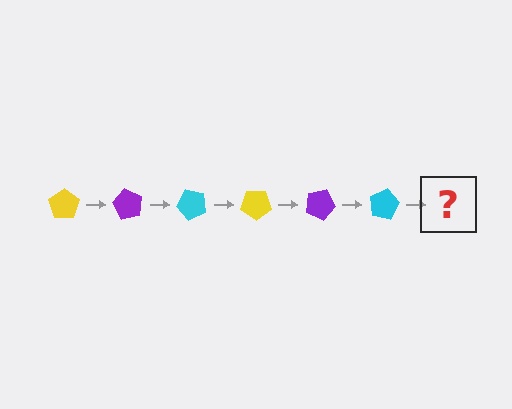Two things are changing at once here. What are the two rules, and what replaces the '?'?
The two rules are that it rotates 60 degrees each step and the color cycles through yellow, purple, and cyan. The '?' should be a yellow pentagon, rotated 360 degrees from the start.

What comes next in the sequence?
The next element should be a yellow pentagon, rotated 360 degrees from the start.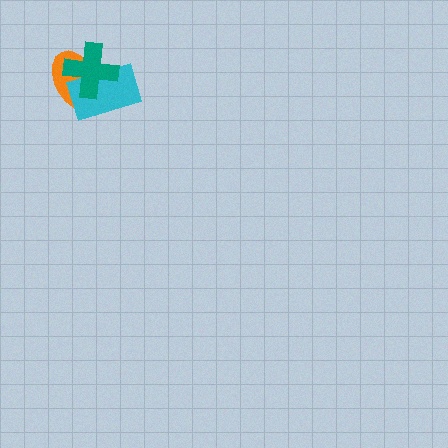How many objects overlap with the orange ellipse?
2 objects overlap with the orange ellipse.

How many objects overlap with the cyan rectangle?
2 objects overlap with the cyan rectangle.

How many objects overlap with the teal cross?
2 objects overlap with the teal cross.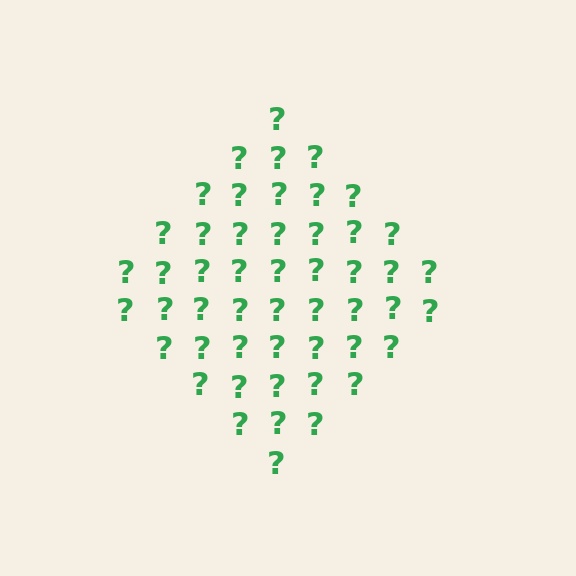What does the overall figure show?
The overall figure shows a diamond.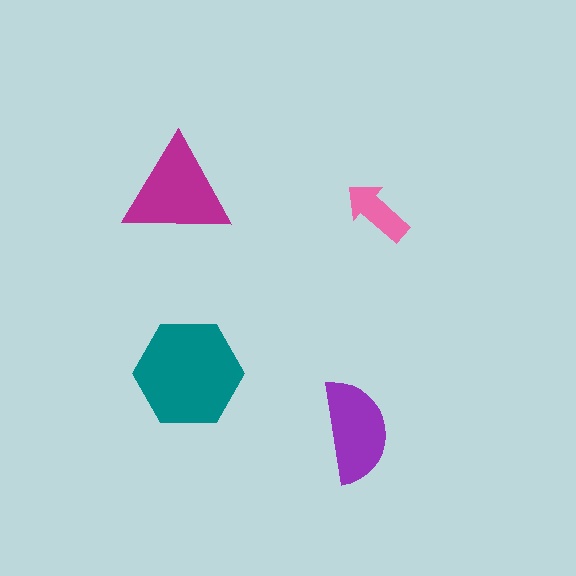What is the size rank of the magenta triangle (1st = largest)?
2nd.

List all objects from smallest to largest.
The pink arrow, the purple semicircle, the magenta triangle, the teal hexagon.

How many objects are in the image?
There are 4 objects in the image.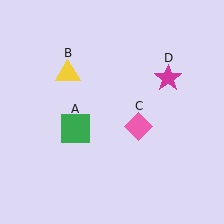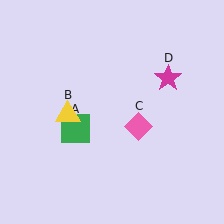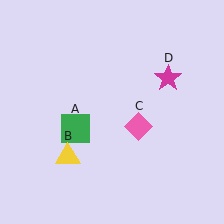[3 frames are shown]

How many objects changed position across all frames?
1 object changed position: yellow triangle (object B).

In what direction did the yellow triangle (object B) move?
The yellow triangle (object B) moved down.